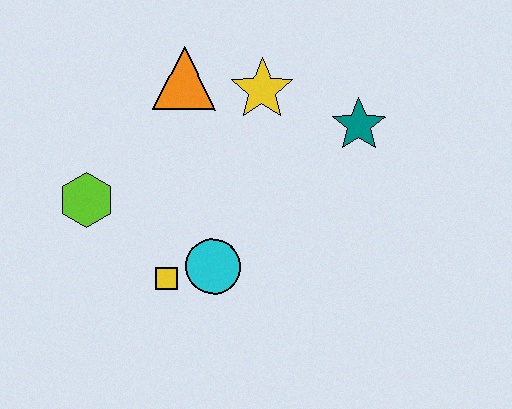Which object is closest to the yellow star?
The orange triangle is closest to the yellow star.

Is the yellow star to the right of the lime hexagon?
Yes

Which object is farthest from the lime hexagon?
The teal star is farthest from the lime hexagon.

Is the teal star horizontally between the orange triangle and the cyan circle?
No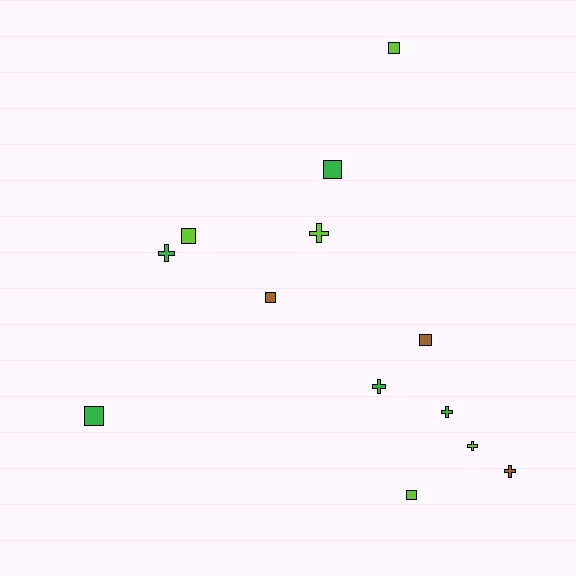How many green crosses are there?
There are 3 green crosses.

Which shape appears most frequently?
Square, with 7 objects.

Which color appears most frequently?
Lime, with 5 objects.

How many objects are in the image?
There are 13 objects.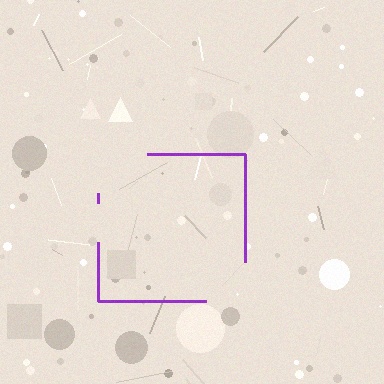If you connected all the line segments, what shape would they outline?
They would outline a square.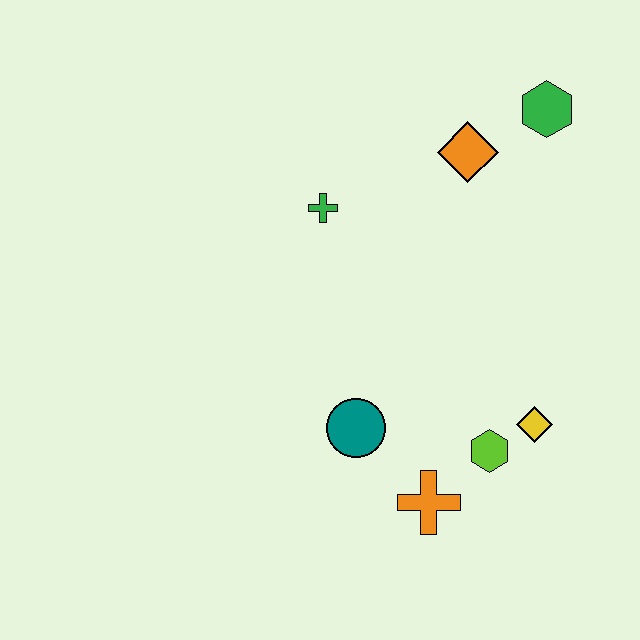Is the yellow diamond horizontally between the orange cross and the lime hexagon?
No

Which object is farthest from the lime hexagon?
The green hexagon is farthest from the lime hexagon.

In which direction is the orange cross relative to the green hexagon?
The orange cross is below the green hexagon.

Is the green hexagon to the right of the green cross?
Yes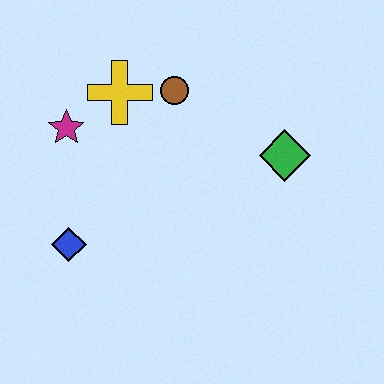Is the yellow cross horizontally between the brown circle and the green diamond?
No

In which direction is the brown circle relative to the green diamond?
The brown circle is to the left of the green diamond.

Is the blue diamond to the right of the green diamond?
No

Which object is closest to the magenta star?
The yellow cross is closest to the magenta star.